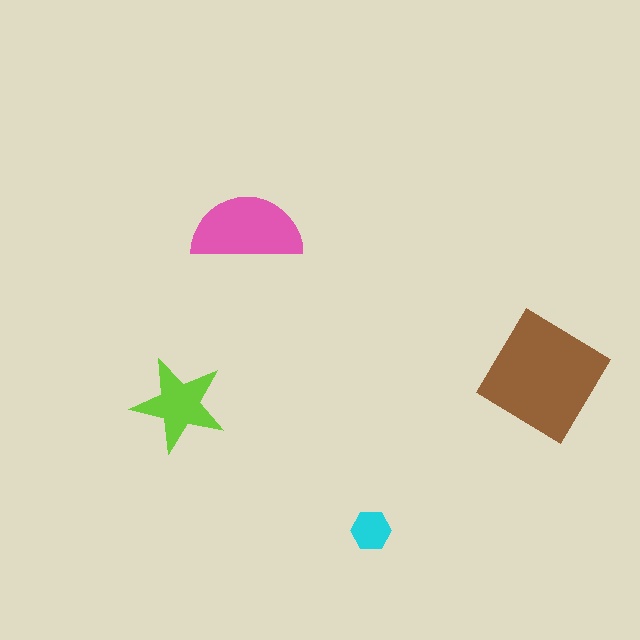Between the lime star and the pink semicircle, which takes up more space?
The pink semicircle.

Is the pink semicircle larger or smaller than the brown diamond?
Smaller.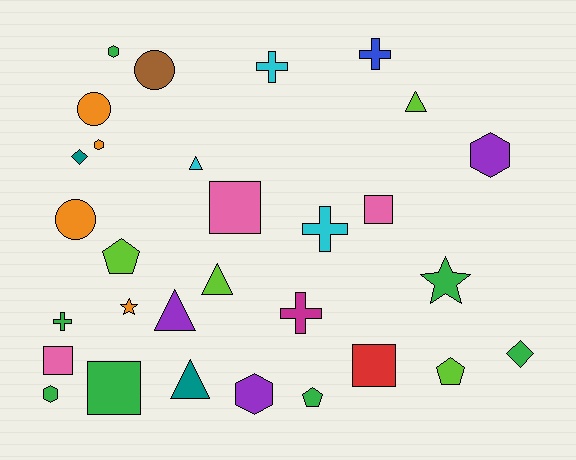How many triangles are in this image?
There are 5 triangles.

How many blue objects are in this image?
There is 1 blue object.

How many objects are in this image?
There are 30 objects.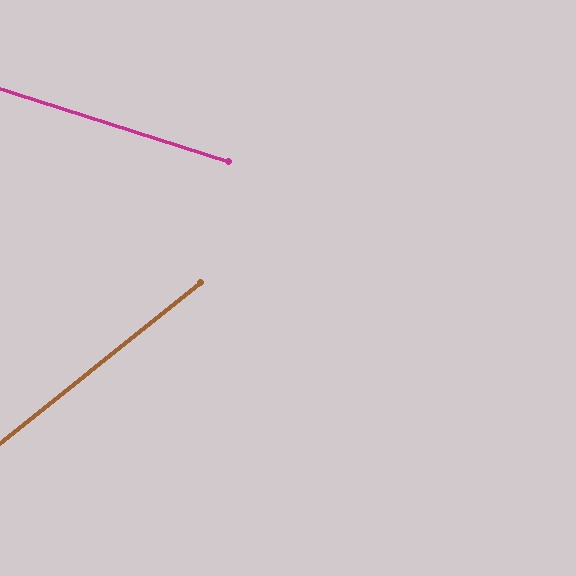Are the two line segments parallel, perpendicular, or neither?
Neither parallel nor perpendicular — they differ by about 56°.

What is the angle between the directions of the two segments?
Approximately 56 degrees.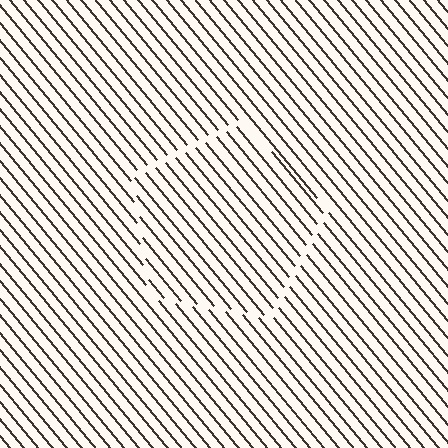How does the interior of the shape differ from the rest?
The interior of the shape contains the same grating, shifted by half a period — the contour is defined by the phase discontinuity where line-ends from the inner and outer gratings abut.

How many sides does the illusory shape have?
5 sides — the line-ends trace a pentagon.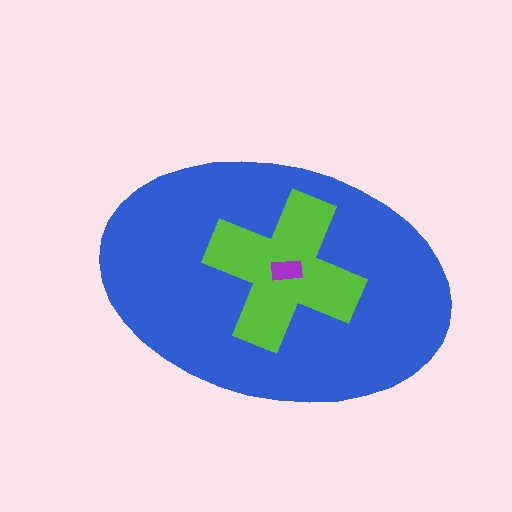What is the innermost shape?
The purple rectangle.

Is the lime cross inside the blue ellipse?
Yes.